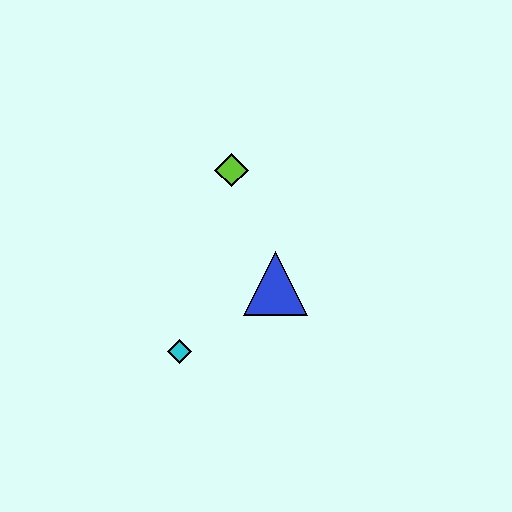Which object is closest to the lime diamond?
The blue triangle is closest to the lime diamond.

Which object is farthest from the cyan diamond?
The lime diamond is farthest from the cyan diamond.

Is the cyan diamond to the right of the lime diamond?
No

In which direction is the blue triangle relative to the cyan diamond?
The blue triangle is to the right of the cyan diamond.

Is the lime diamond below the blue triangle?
No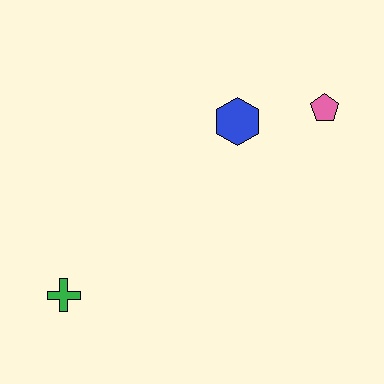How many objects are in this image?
There are 3 objects.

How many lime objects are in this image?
There are no lime objects.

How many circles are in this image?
There are no circles.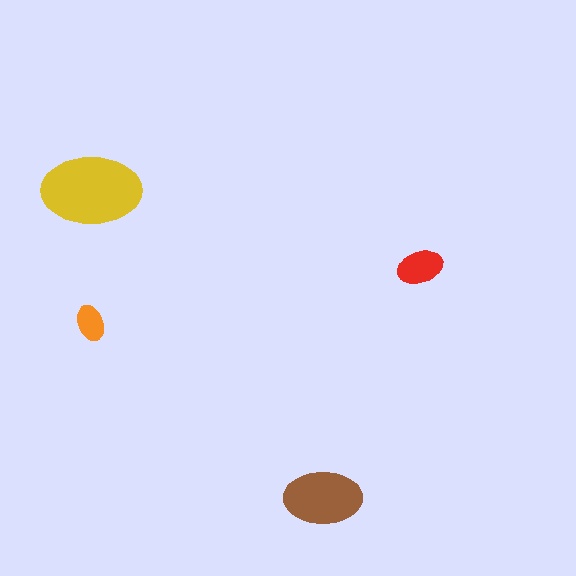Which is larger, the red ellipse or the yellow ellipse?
The yellow one.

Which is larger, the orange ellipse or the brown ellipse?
The brown one.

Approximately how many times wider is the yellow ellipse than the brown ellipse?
About 1.5 times wider.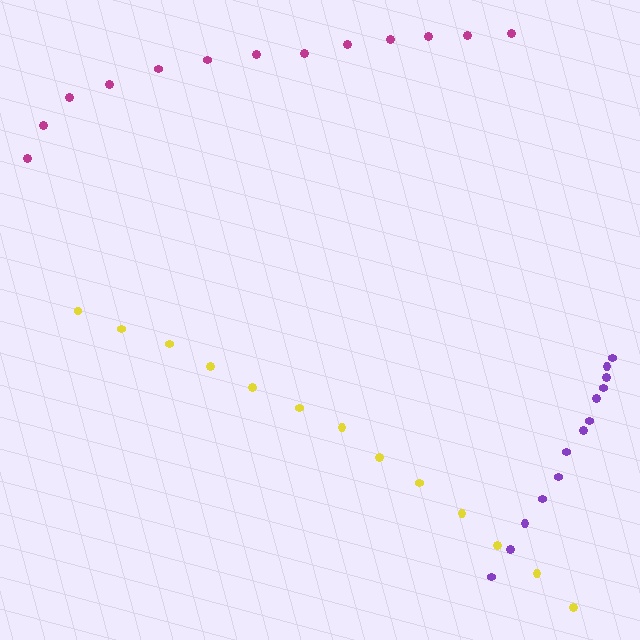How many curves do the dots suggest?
There are 3 distinct paths.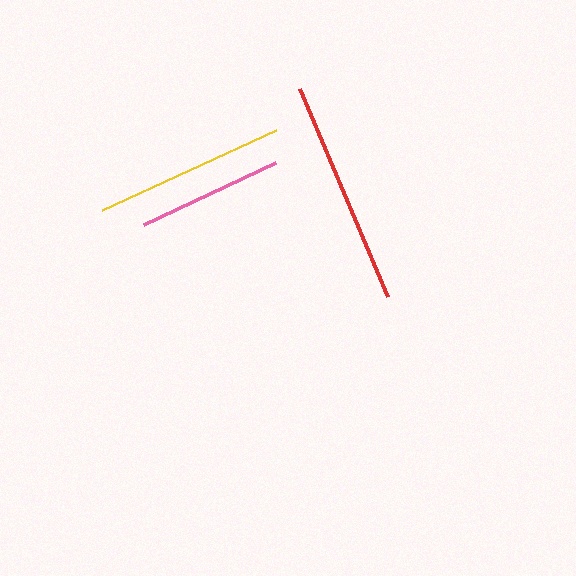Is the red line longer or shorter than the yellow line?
The red line is longer than the yellow line.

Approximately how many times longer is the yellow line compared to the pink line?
The yellow line is approximately 1.3 times the length of the pink line.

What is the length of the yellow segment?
The yellow segment is approximately 191 pixels long.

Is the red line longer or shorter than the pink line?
The red line is longer than the pink line.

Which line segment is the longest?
The red line is the longest at approximately 226 pixels.